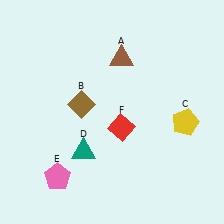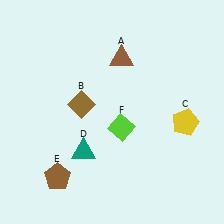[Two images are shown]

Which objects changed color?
E changed from pink to brown. F changed from red to lime.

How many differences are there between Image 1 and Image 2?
There are 2 differences between the two images.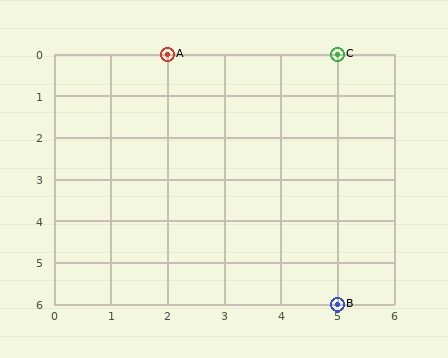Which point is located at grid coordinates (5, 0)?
Point C is at (5, 0).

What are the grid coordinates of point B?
Point B is at grid coordinates (5, 6).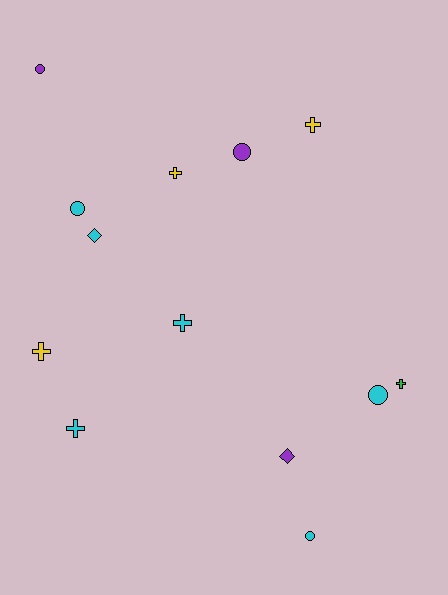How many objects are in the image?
There are 13 objects.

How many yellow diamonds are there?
There are no yellow diamonds.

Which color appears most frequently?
Cyan, with 6 objects.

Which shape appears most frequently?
Cross, with 6 objects.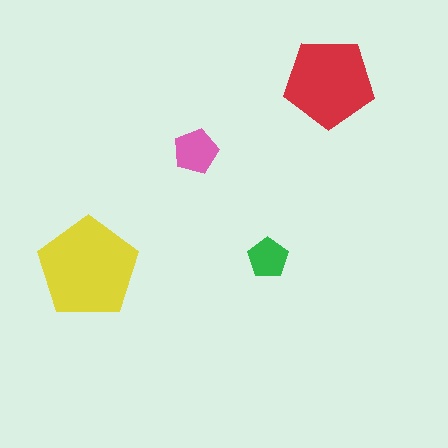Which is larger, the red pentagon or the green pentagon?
The red one.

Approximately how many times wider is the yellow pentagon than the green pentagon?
About 2.5 times wider.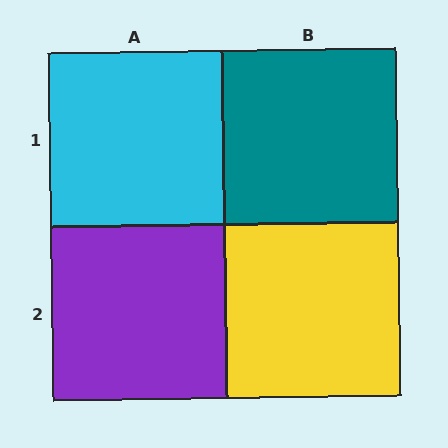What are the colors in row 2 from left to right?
Purple, yellow.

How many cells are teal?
1 cell is teal.